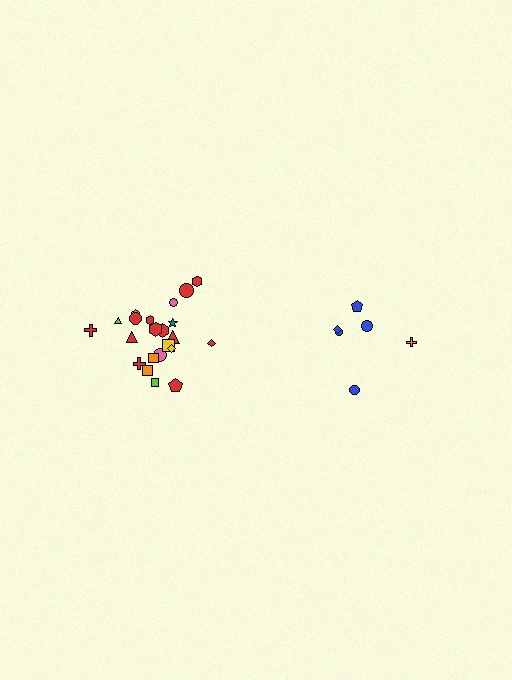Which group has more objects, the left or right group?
The left group.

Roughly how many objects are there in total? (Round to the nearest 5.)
Roughly 30 objects in total.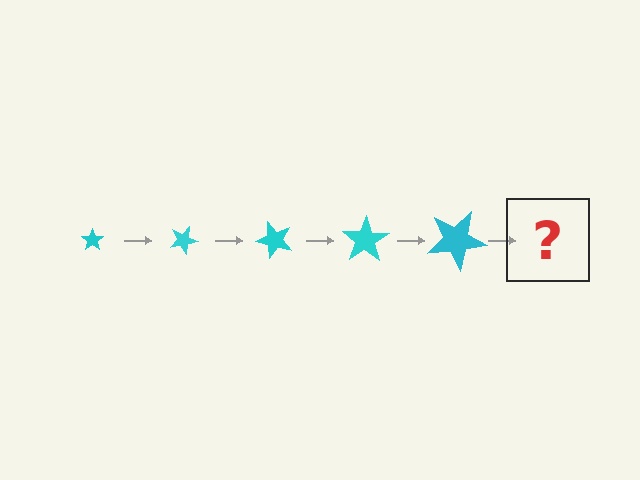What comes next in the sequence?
The next element should be a star, larger than the previous one and rotated 125 degrees from the start.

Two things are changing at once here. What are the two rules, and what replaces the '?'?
The two rules are that the star grows larger each step and it rotates 25 degrees each step. The '?' should be a star, larger than the previous one and rotated 125 degrees from the start.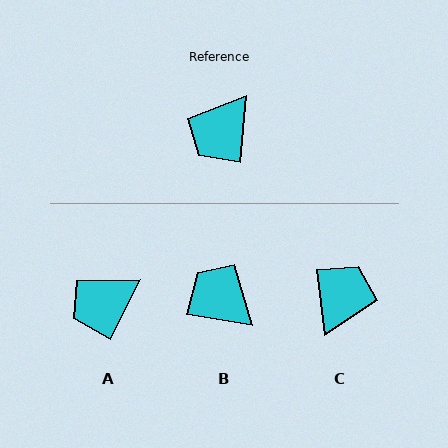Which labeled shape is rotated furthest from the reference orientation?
C, about 168 degrees away.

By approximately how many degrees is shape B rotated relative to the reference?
Approximately 95 degrees clockwise.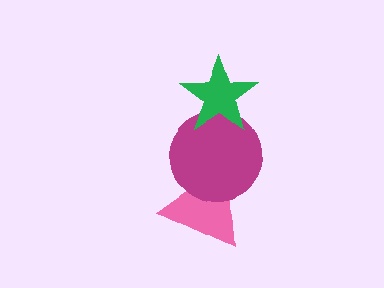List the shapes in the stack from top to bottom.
From top to bottom: the green star, the magenta circle, the pink triangle.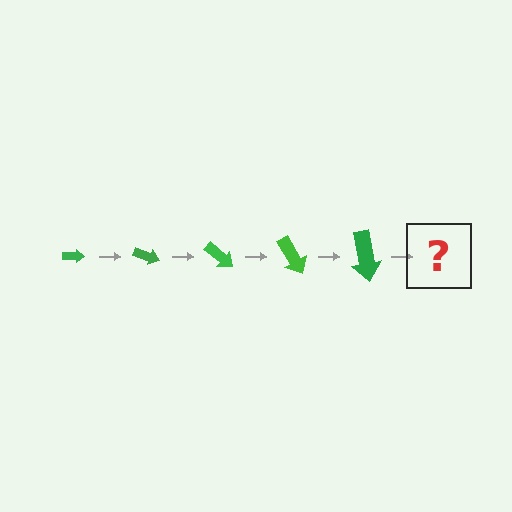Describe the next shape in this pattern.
It should be an arrow, larger than the previous one and rotated 100 degrees from the start.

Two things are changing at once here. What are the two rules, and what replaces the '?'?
The two rules are that the arrow grows larger each step and it rotates 20 degrees each step. The '?' should be an arrow, larger than the previous one and rotated 100 degrees from the start.